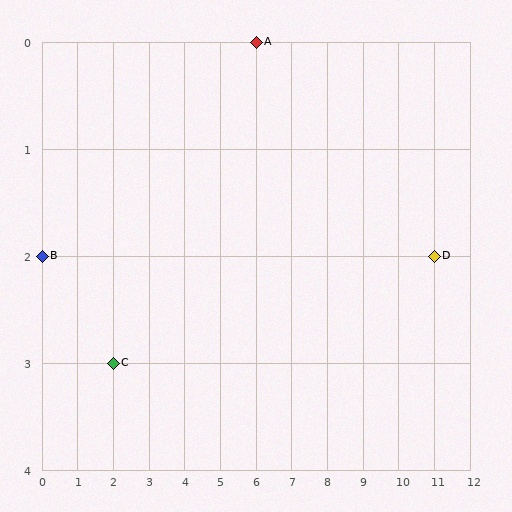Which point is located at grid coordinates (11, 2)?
Point D is at (11, 2).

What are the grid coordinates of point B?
Point B is at grid coordinates (0, 2).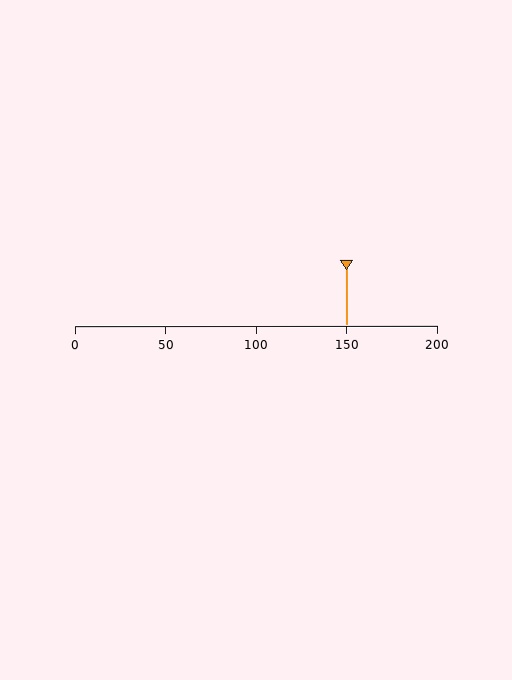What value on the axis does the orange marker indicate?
The marker indicates approximately 150.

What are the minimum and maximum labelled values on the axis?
The axis runs from 0 to 200.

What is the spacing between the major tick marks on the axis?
The major ticks are spaced 50 apart.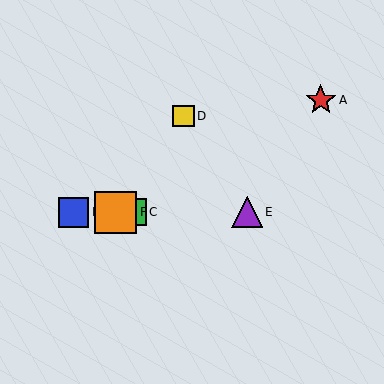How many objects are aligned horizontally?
4 objects (B, C, E, F) are aligned horizontally.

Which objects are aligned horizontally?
Objects B, C, E, F are aligned horizontally.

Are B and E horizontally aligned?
Yes, both are at y≈212.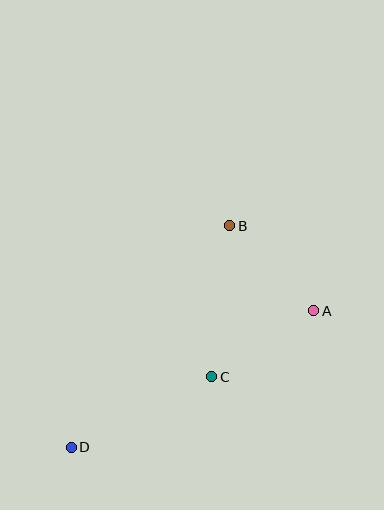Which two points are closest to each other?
Points A and B are closest to each other.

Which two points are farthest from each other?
Points A and D are farthest from each other.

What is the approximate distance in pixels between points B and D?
The distance between B and D is approximately 273 pixels.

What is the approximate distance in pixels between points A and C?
The distance between A and C is approximately 122 pixels.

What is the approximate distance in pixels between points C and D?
The distance between C and D is approximately 157 pixels.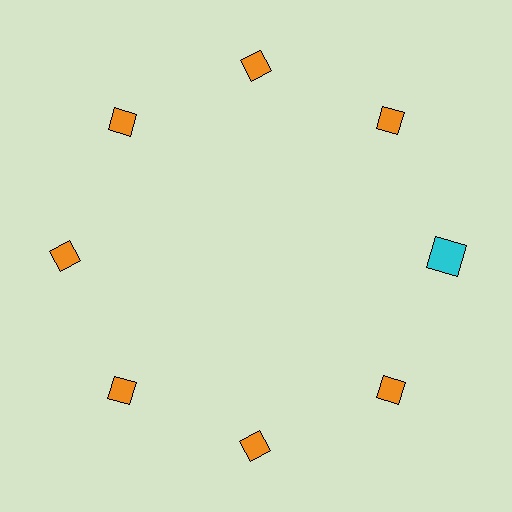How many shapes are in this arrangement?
There are 8 shapes arranged in a ring pattern.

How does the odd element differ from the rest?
It differs in both color (cyan instead of orange) and shape (square instead of diamond).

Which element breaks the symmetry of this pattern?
The cyan square at roughly the 3 o'clock position breaks the symmetry. All other shapes are orange diamonds.